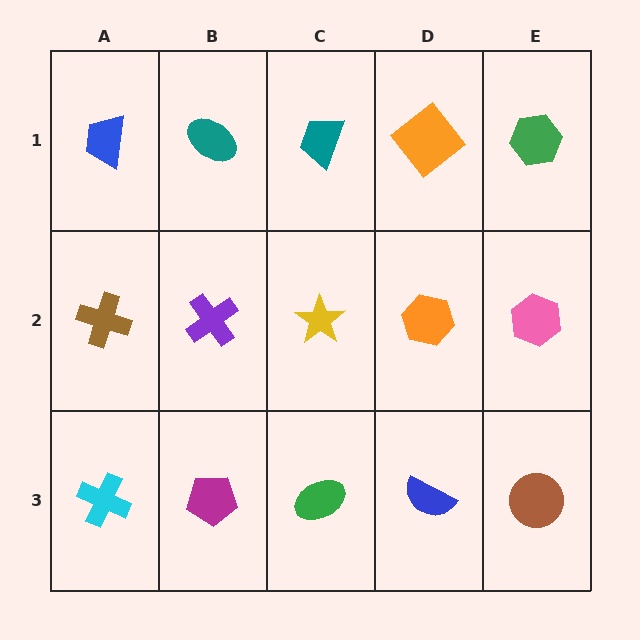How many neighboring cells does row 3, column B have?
3.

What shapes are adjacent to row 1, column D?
An orange hexagon (row 2, column D), a teal trapezoid (row 1, column C), a green hexagon (row 1, column E).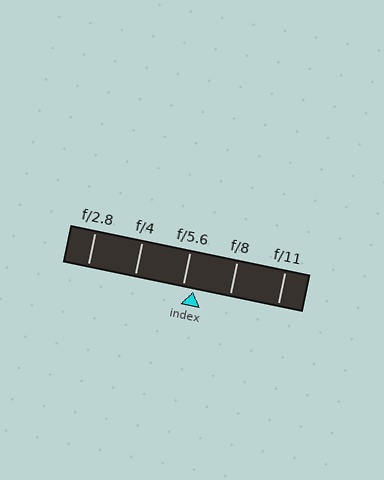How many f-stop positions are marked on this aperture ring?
There are 5 f-stop positions marked.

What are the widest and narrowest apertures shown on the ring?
The widest aperture shown is f/2.8 and the narrowest is f/11.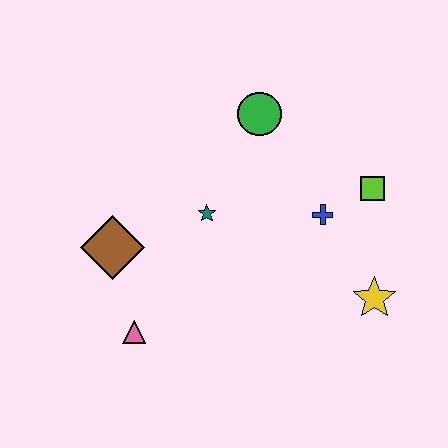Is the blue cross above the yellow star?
Yes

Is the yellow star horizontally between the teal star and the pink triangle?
No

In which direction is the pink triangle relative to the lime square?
The pink triangle is to the left of the lime square.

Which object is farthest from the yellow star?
The brown diamond is farthest from the yellow star.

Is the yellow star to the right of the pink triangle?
Yes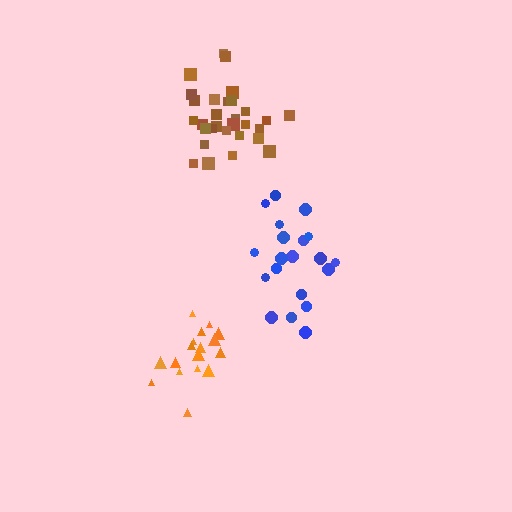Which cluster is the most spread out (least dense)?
Blue.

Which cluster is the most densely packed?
Brown.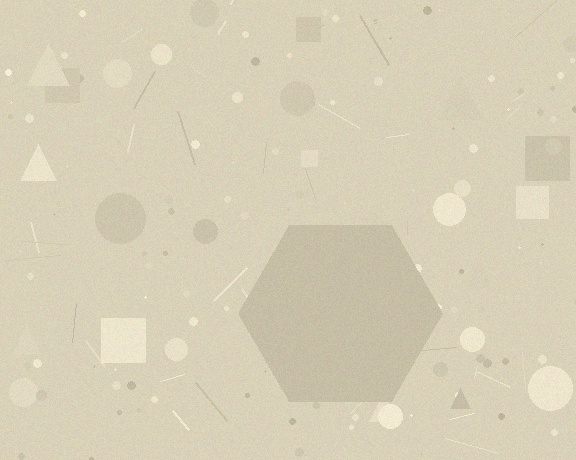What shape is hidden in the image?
A hexagon is hidden in the image.